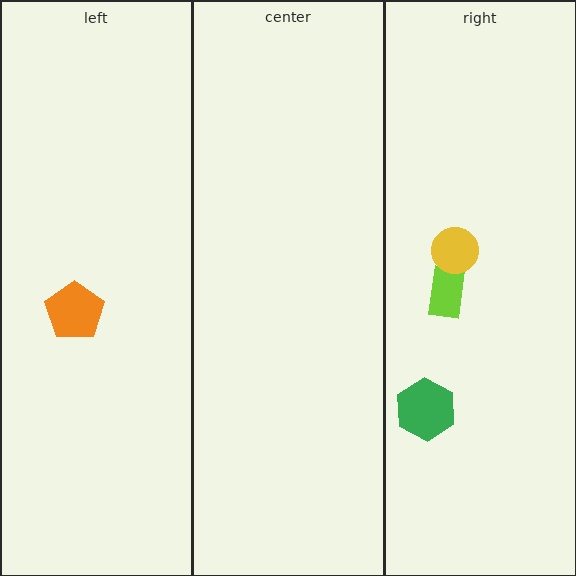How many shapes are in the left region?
1.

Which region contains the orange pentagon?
The left region.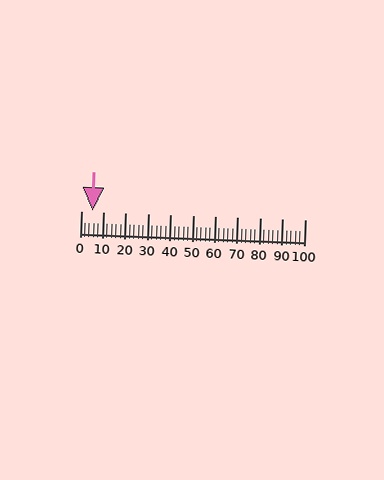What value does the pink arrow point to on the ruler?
The pink arrow points to approximately 5.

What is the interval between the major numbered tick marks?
The major tick marks are spaced 10 units apart.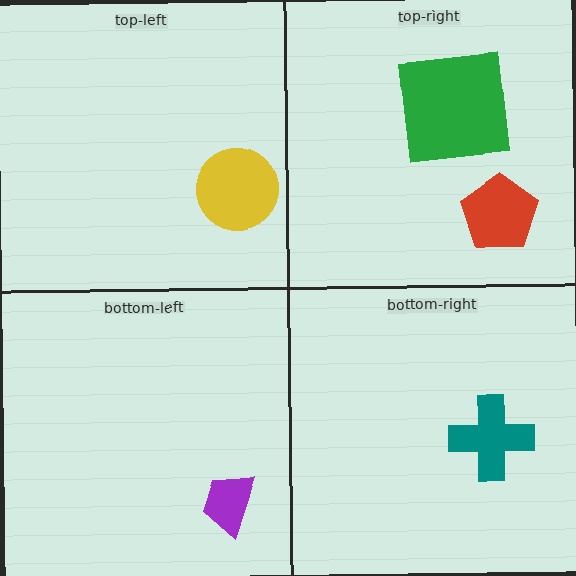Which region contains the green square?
The top-right region.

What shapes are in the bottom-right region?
The teal cross.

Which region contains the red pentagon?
The top-right region.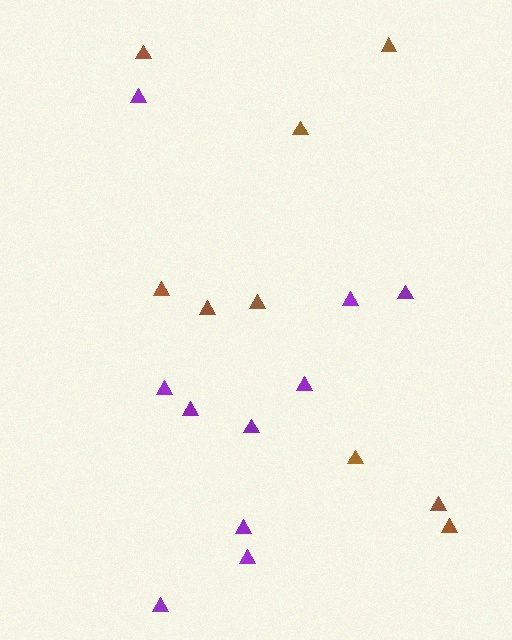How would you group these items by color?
There are 2 groups: one group of purple triangles (10) and one group of brown triangles (9).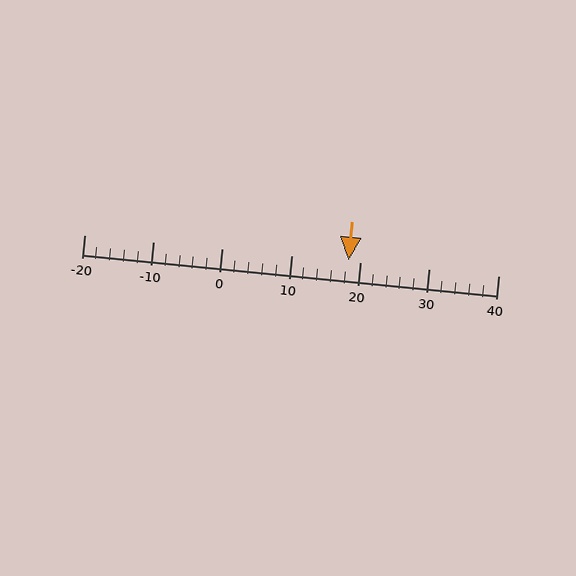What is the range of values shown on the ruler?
The ruler shows values from -20 to 40.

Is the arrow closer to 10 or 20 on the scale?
The arrow is closer to 20.